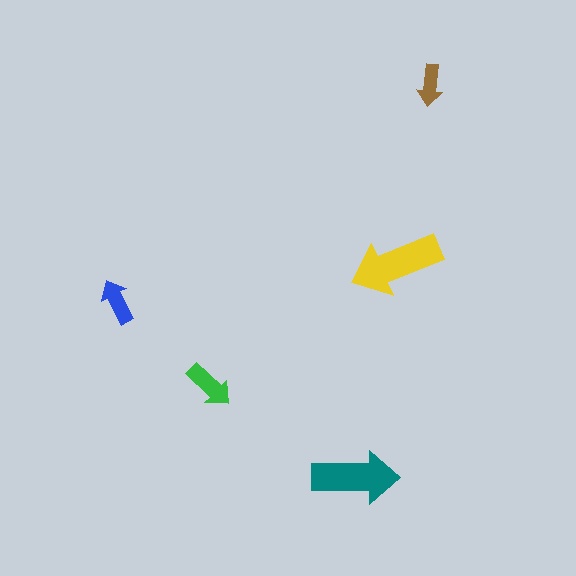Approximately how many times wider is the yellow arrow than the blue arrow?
About 2 times wider.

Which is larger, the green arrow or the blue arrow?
The green one.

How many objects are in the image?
There are 5 objects in the image.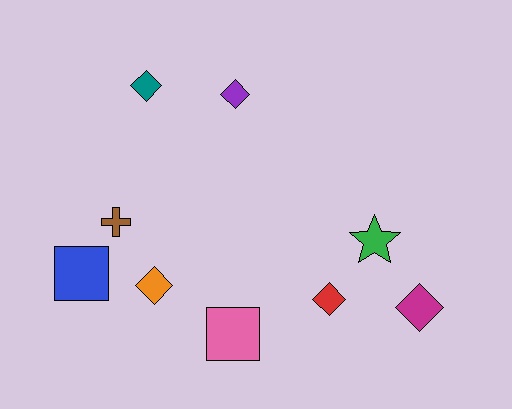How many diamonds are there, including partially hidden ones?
There are 5 diamonds.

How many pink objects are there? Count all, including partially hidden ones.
There is 1 pink object.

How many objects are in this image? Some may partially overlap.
There are 9 objects.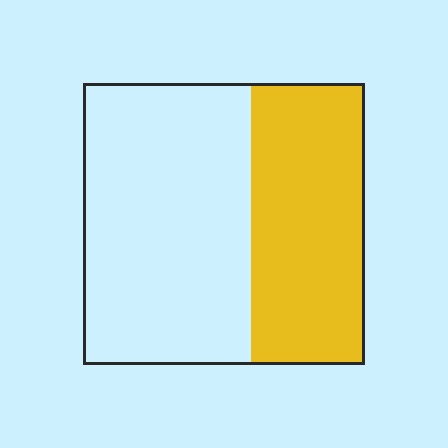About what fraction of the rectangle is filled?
About two fifths (2/5).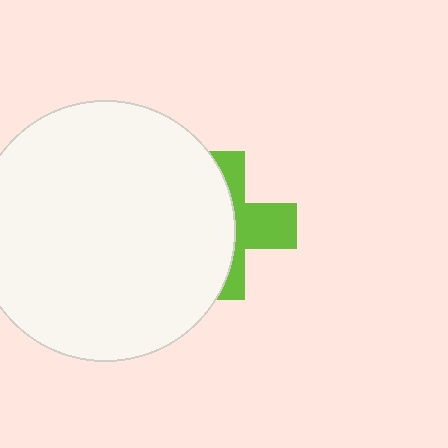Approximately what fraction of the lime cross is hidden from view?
Roughly 58% of the lime cross is hidden behind the white circle.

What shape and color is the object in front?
The object in front is a white circle.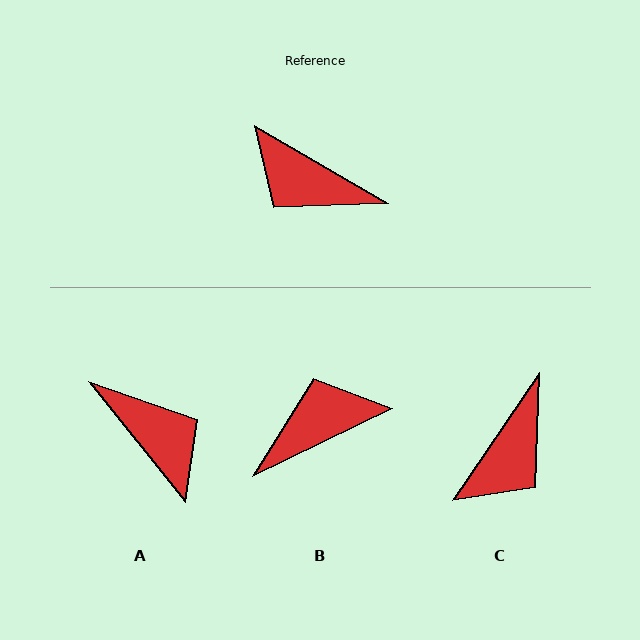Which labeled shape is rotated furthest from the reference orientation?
A, about 159 degrees away.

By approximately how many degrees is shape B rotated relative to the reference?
Approximately 124 degrees clockwise.